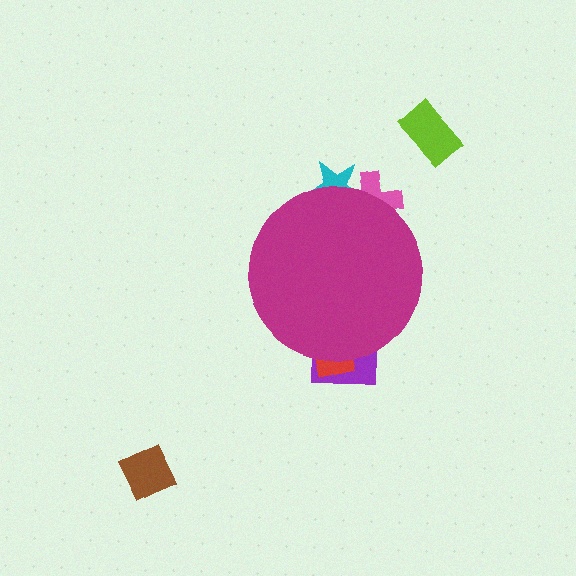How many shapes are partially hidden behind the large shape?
4 shapes are partially hidden.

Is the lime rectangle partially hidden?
No, the lime rectangle is fully visible.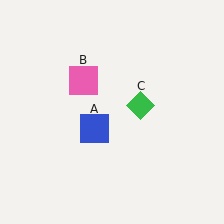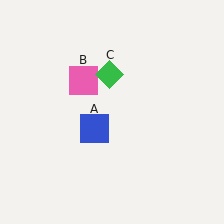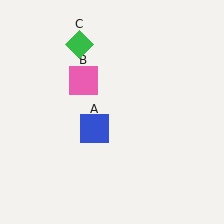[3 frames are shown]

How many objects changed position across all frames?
1 object changed position: green diamond (object C).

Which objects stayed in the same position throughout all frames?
Blue square (object A) and pink square (object B) remained stationary.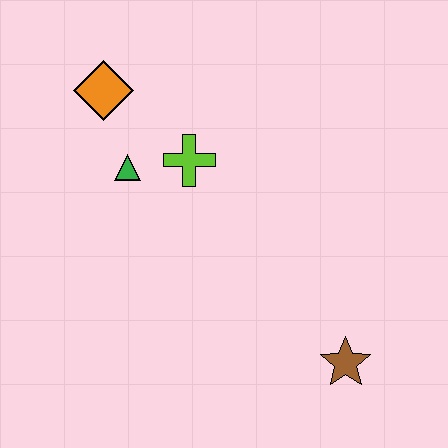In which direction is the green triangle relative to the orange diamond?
The green triangle is below the orange diamond.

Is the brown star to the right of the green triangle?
Yes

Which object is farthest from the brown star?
The orange diamond is farthest from the brown star.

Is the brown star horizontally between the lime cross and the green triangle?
No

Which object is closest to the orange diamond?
The green triangle is closest to the orange diamond.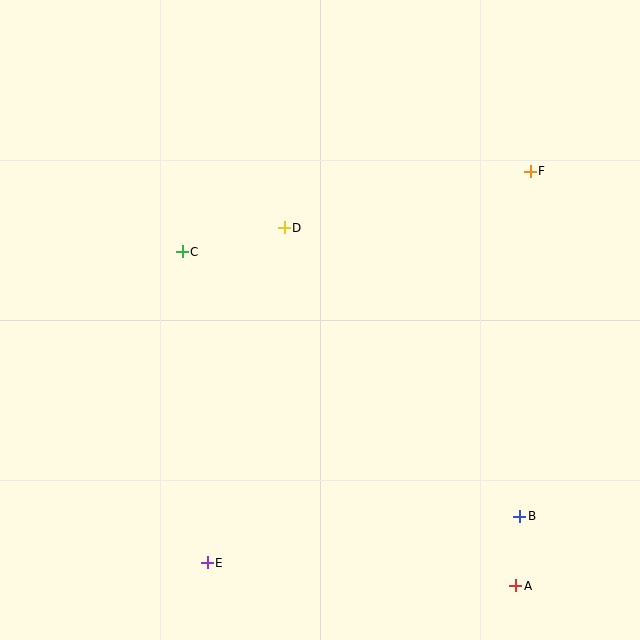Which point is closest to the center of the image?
Point D at (284, 228) is closest to the center.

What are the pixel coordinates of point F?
Point F is at (530, 171).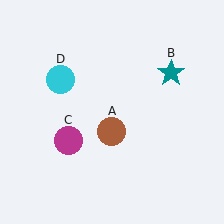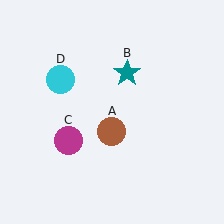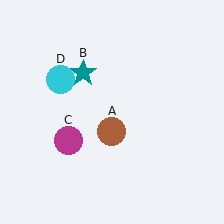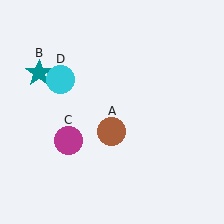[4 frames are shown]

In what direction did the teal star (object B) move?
The teal star (object B) moved left.